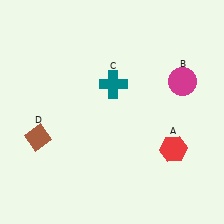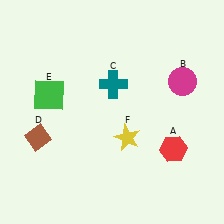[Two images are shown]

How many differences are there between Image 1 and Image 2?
There are 2 differences between the two images.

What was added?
A green square (E), a yellow star (F) were added in Image 2.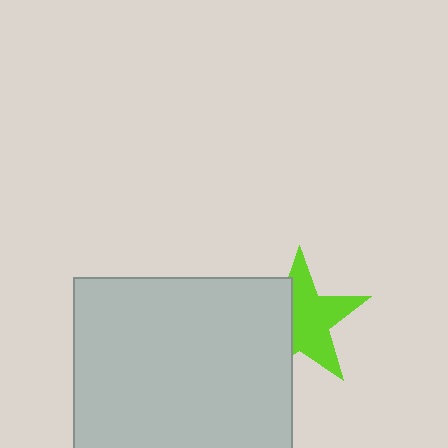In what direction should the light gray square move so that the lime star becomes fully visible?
The light gray square should move left. That is the shortest direction to clear the overlap and leave the lime star fully visible.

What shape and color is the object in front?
The object in front is a light gray square.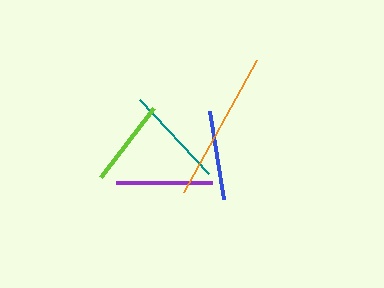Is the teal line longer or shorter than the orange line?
The orange line is longer than the teal line.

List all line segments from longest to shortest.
From longest to shortest: orange, teal, purple, blue, lime.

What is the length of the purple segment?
The purple segment is approximately 96 pixels long.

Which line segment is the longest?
The orange line is the longest at approximately 151 pixels.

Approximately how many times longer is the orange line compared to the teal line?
The orange line is approximately 1.5 times the length of the teal line.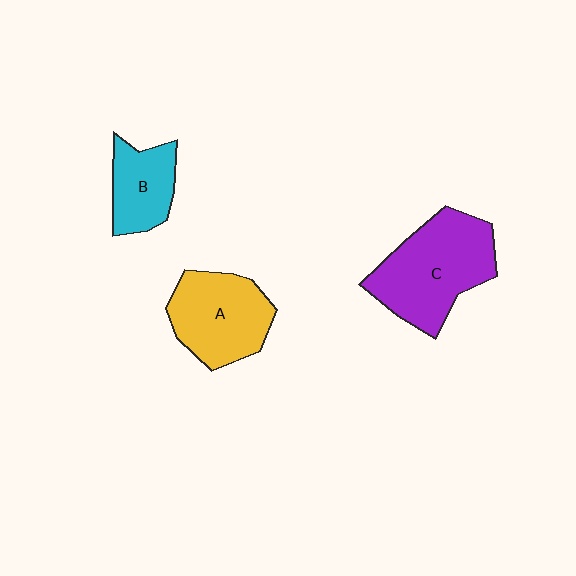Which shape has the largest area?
Shape C (purple).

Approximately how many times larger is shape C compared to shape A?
Approximately 1.3 times.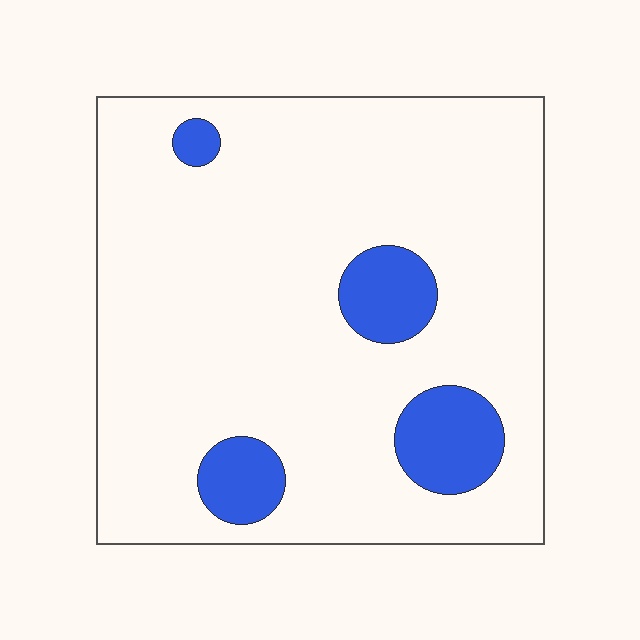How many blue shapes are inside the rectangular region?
4.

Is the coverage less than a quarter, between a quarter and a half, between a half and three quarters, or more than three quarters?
Less than a quarter.